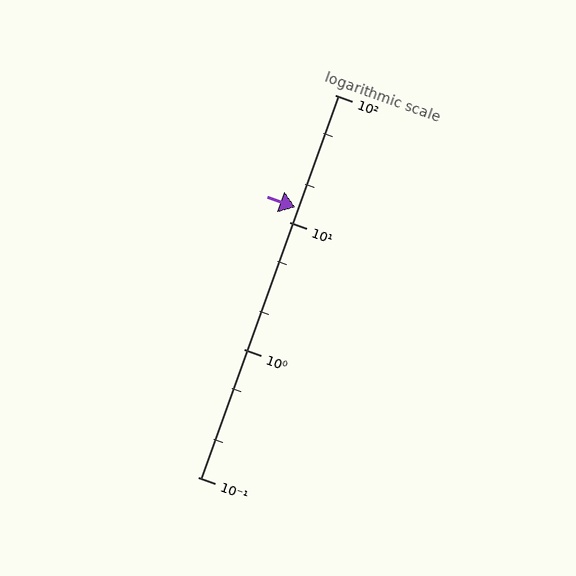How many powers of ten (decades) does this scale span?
The scale spans 3 decades, from 0.1 to 100.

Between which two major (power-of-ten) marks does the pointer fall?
The pointer is between 10 and 100.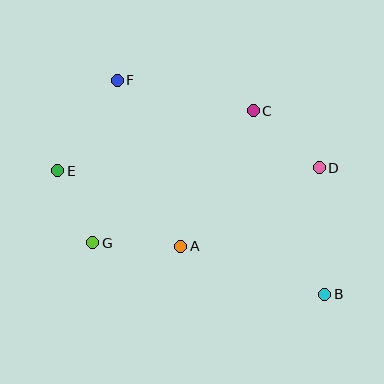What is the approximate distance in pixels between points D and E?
The distance between D and E is approximately 262 pixels.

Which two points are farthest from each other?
Points B and F are farthest from each other.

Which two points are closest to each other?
Points E and G are closest to each other.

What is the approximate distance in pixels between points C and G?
The distance between C and G is approximately 208 pixels.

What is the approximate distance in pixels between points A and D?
The distance between A and D is approximately 159 pixels.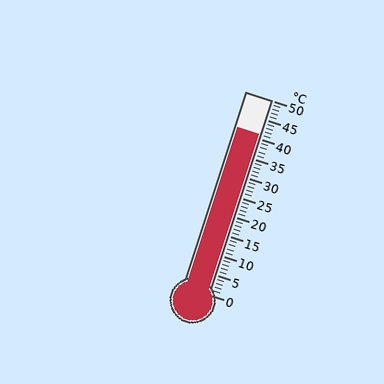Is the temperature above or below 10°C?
The temperature is above 10°C.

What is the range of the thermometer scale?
The thermometer scale ranges from 0°C to 50°C.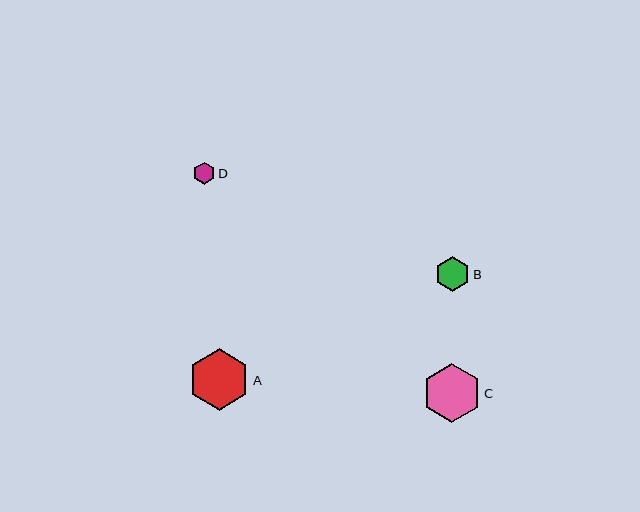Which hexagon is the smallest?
Hexagon D is the smallest with a size of approximately 22 pixels.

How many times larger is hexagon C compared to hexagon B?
Hexagon C is approximately 1.7 times the size of hexagon B.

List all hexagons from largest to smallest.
From largest to smallest: A, C, B, D.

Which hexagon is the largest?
Hexagon A is the largest with a size of approximately 62 pixels.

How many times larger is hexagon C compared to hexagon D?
Hexagon C is approximately 2.7 times the size of hexagon D.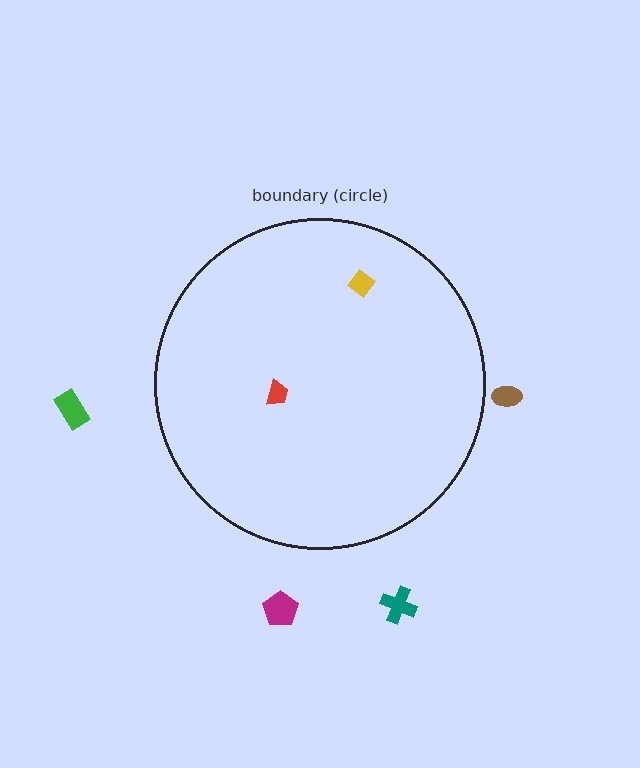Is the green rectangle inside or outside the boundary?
Outside.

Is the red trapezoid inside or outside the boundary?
Inside.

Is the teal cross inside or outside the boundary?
Outside.